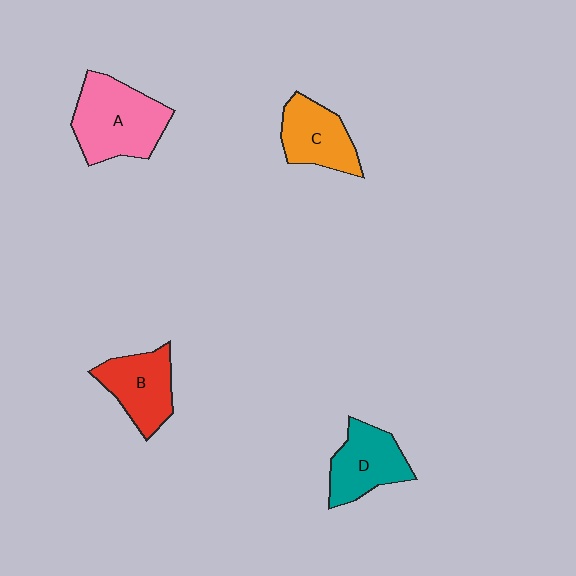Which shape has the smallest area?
Shape C (orange).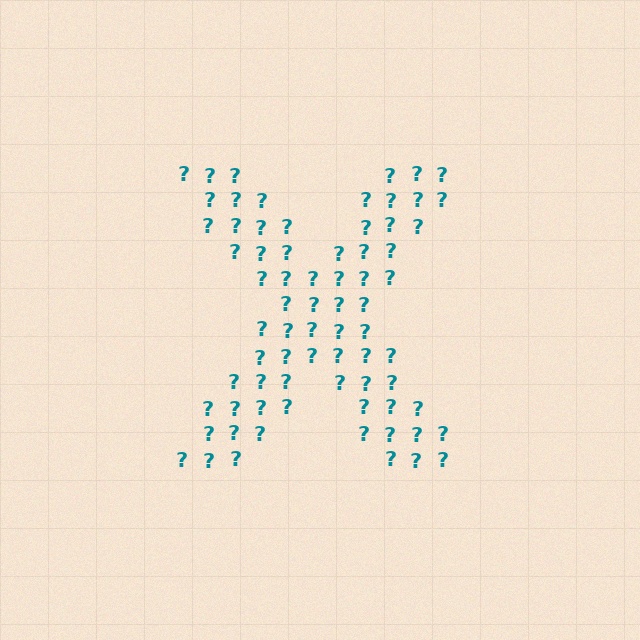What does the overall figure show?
The overall figure shows the letter X.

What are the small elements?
The small elements are question marks.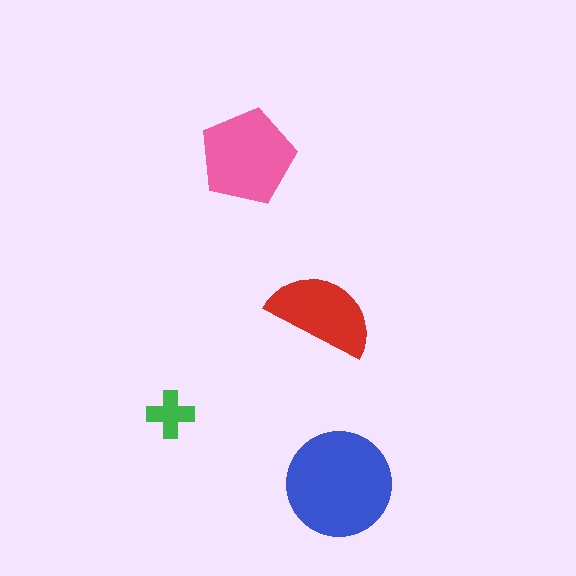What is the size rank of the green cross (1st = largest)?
4th.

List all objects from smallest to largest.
The green cross, the red semicircle, the pink pentagon, the blue circle.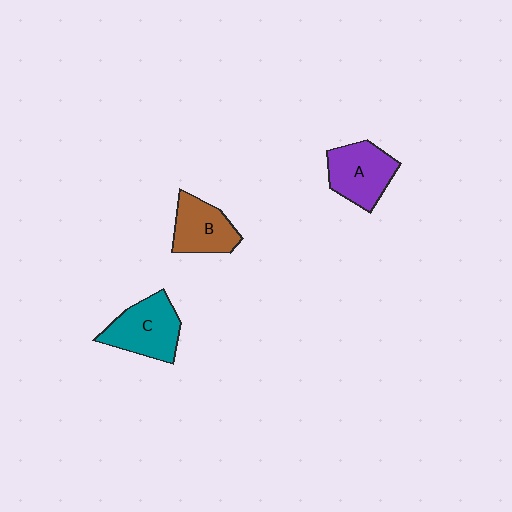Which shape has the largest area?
Shape C (teal).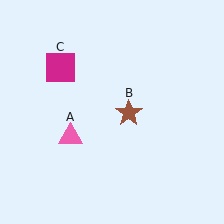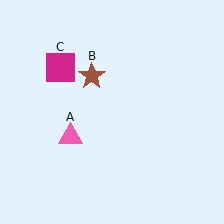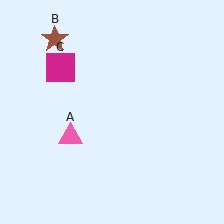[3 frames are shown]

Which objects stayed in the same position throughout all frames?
Pink triangle (object A) and magenta square (object C) remained stationary.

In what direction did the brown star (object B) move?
The brown star (object B) moved up and to the left.